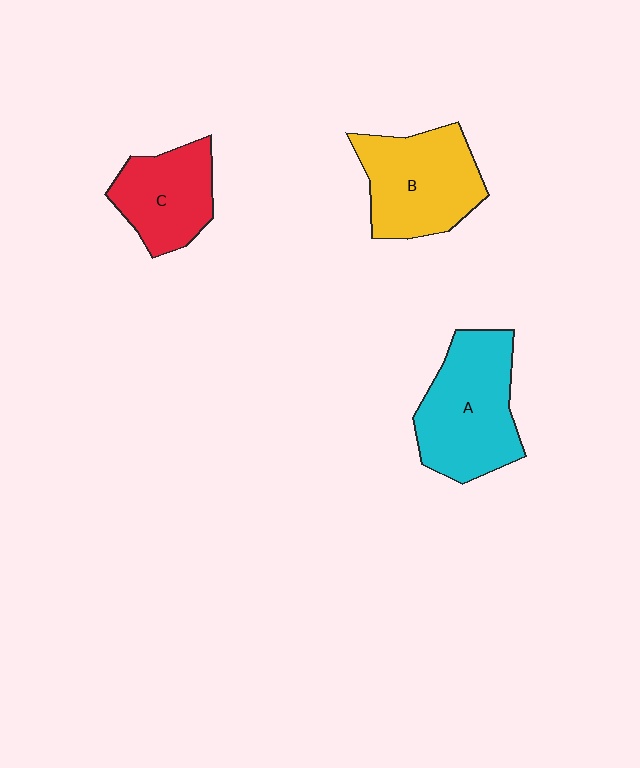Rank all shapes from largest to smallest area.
From largest to smallest: A (cyan), B (yellow), C (red).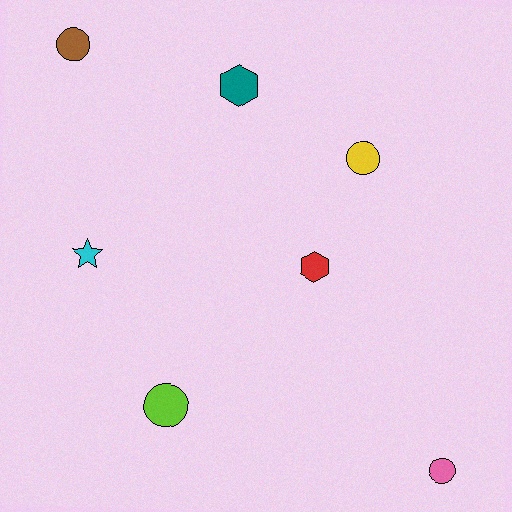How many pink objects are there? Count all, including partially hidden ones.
There is 1 pink object.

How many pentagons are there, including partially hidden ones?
There are no pentagons.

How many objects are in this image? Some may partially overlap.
There are 7 objects.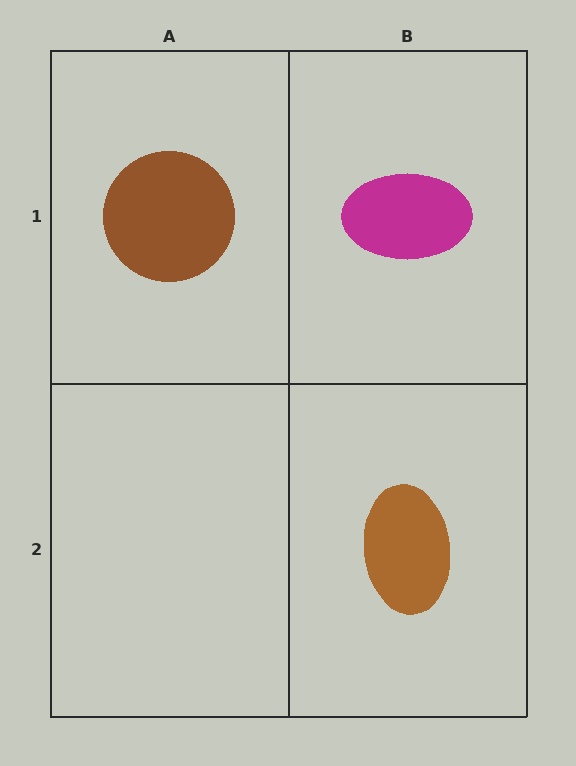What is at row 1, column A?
A brown circle.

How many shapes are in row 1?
2 shapes.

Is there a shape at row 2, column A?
No, that cell is empty.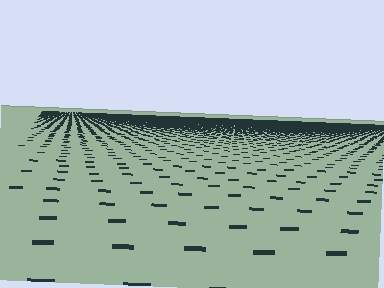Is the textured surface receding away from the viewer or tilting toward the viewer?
The surface is receding away from the viewer. Texture elements get smaller and denser toward the top.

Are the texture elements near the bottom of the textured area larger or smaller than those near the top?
Larger. Near the bottom, elements are closer to the viewer and appear at a bigger on-screen size.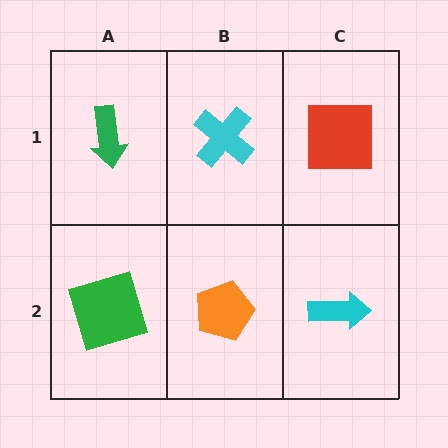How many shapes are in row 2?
3 shapes.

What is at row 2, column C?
A cyan arrow.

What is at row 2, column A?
A green square.